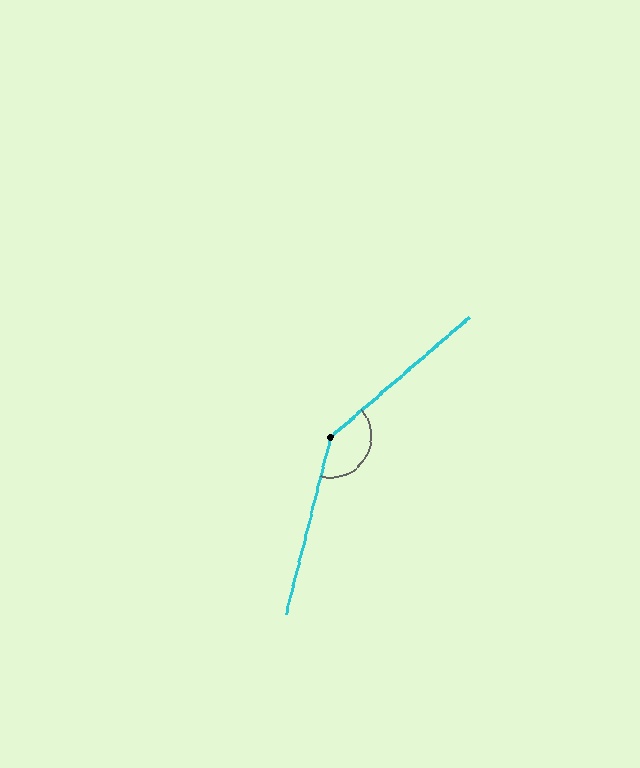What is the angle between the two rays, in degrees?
Approximately 145 degrees.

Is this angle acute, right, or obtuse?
It is obtuse.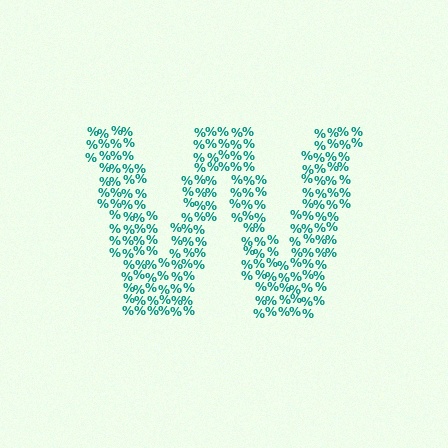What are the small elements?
The small elements are percent signs.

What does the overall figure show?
The overall figure shows the letter W.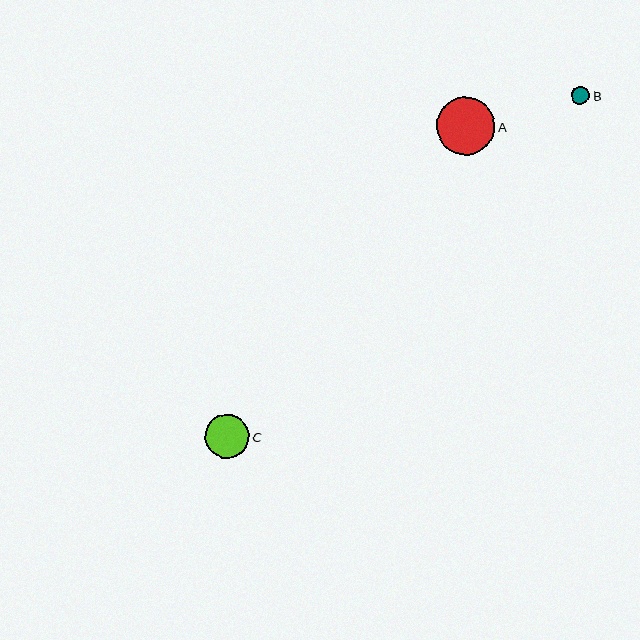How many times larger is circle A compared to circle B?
Circle A is approximately 3.3 times the size of circle B.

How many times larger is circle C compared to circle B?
Circle C is approximately 2.4 times the size of circle B.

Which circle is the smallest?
Circle B is the smallest with a size of approximately 18 pixels.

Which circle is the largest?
Circle A is the largest with a size of approximately 59 pixels.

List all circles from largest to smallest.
From largest to smallest: A, C, B.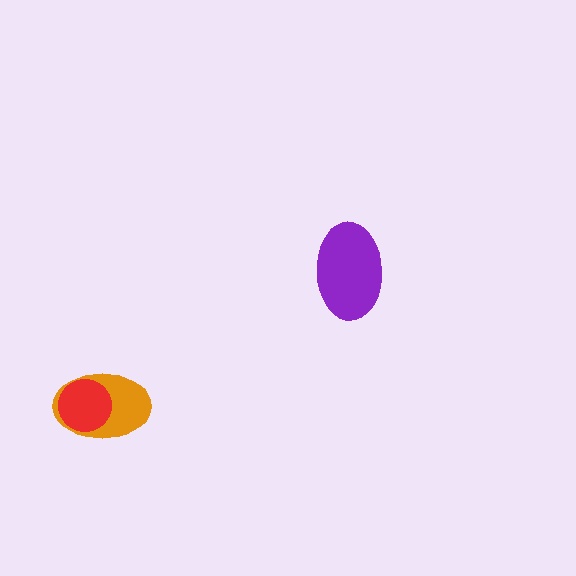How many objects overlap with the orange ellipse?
1 object overlaps with the orange ellipse.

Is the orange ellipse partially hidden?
Yes, it is partially covered by another shape.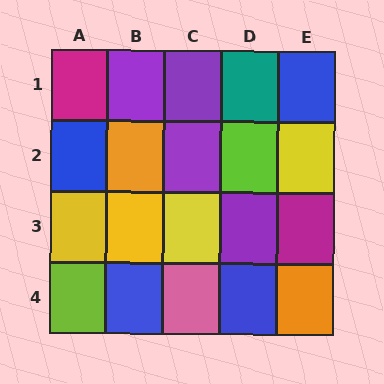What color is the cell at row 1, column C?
Purple.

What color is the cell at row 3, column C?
Yellow.